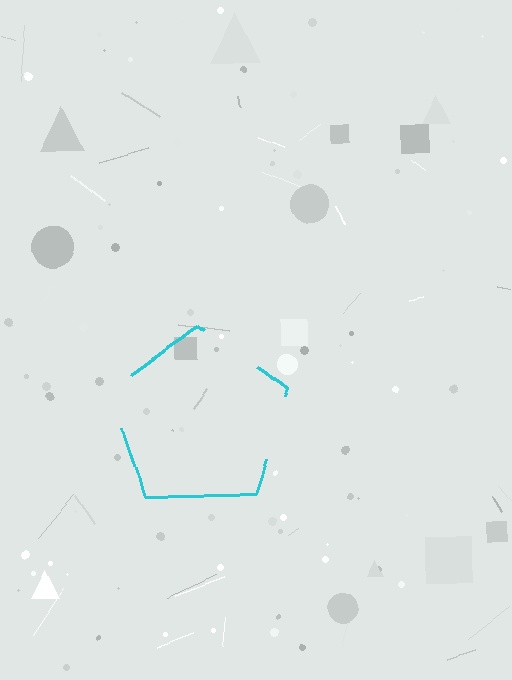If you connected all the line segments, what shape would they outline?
They would outline a pentagon.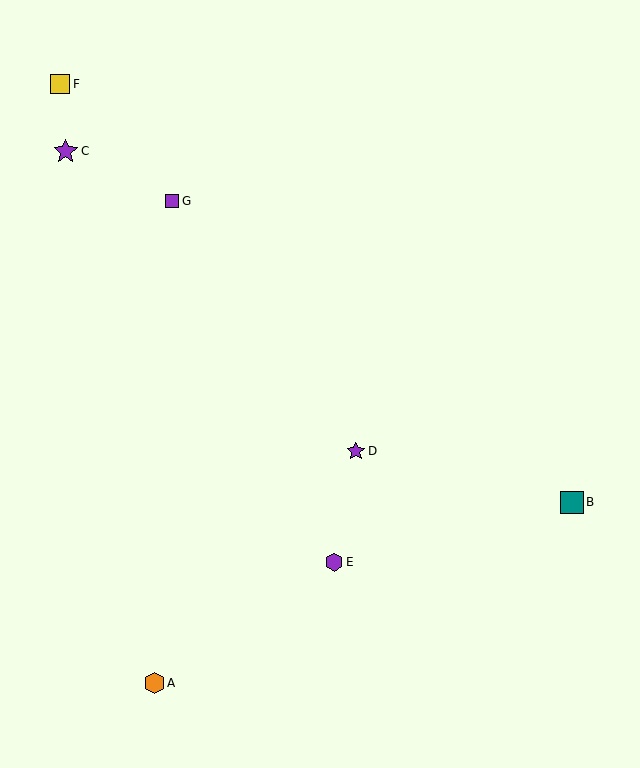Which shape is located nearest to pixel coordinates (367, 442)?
The purple star (labeled D) at (356, 451) is nearest to that location.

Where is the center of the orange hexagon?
The center of the orange hexagon is at (154, 683).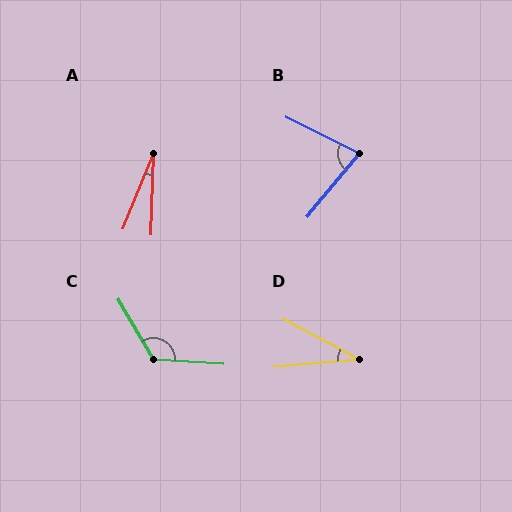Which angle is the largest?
C, at approximately 124 degrees.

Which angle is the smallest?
A, at approximately 20 degrees.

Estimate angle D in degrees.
Approximately 33 degrees.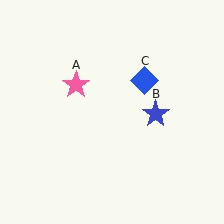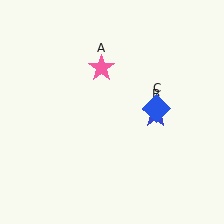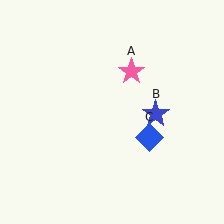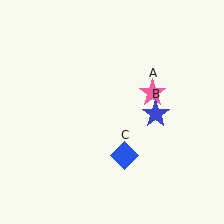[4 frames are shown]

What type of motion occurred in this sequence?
The pink star (object A), blue diamond (object C) rotated clockwise around the center of the scene.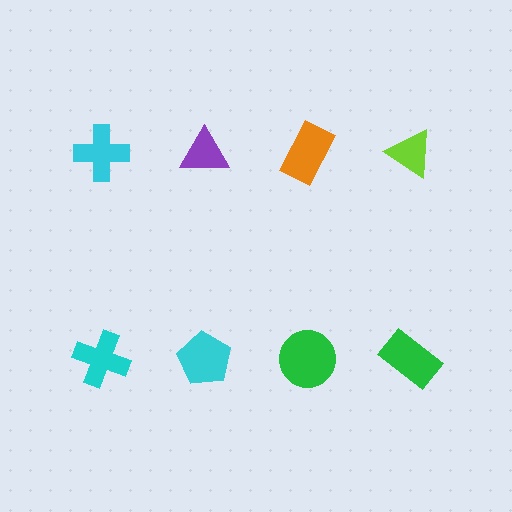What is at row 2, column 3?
A green circle.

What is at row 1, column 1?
A cyan cross.